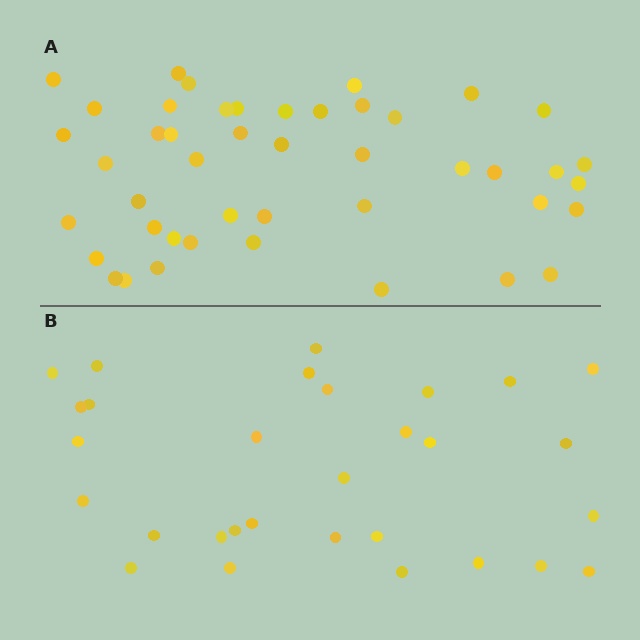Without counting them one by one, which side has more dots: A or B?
Region A (the top region) has more dots.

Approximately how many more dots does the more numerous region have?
Region A has approximately 15 more dots than region B.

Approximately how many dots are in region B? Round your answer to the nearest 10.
About 30 dots.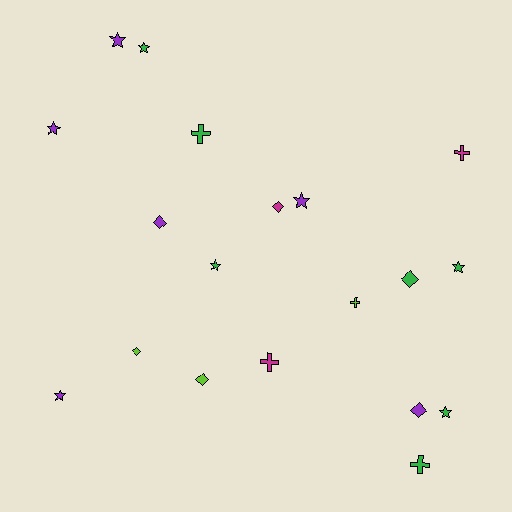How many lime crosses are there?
There is 1 lime cross.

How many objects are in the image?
There are 19 objects.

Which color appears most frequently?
Green, with 7 objects.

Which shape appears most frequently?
Star, with 8 objects.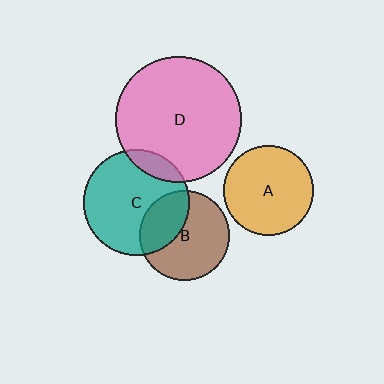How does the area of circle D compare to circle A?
Approximately 1.9 times.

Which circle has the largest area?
Circle D (pink).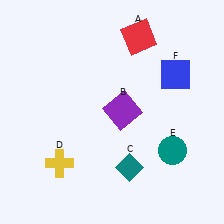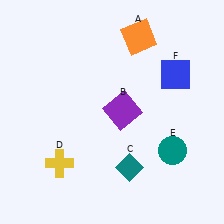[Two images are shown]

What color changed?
The square (A) changed from red in Image 1 to orange in Image 2.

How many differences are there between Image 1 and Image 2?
There is 1 difference between the two images.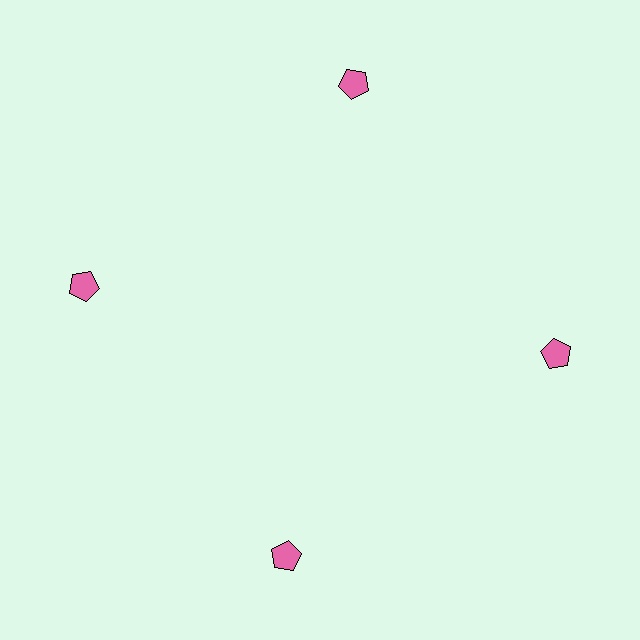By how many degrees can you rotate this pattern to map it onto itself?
The pattern maps onto itself every 90 degrees of rotation.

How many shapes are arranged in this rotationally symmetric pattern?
There are 4 shapes, arranged in 4 groups of 1.